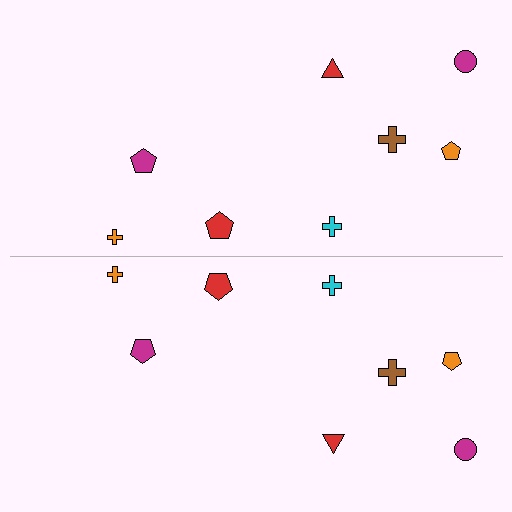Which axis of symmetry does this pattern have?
The pattern has a horizontal axis of symmetry running through the center of the image.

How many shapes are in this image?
There are 16 shapes in this image.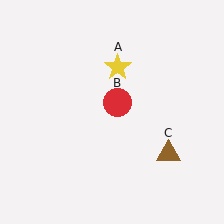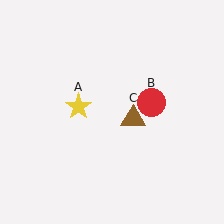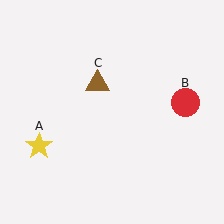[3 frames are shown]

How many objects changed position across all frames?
3 objects changed position: yellow star (object A), red circle (object B), brown triangle (object C).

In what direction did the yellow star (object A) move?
The yellow star (object A) moved down and to the left.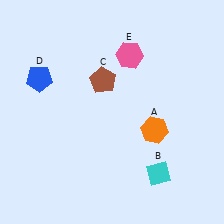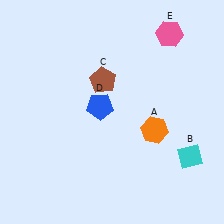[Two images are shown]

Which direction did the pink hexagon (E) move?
The pink hexagon (E) moved right.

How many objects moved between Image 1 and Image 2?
3 objects moved between the two images.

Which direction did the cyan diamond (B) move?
The cyan diamond (B) moved right.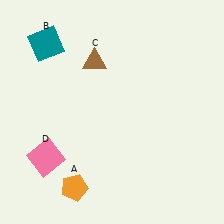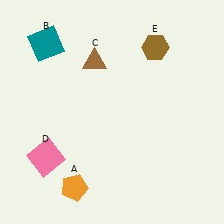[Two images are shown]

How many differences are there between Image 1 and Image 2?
There is 1 difference between the two images.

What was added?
A brown hexagon (E) was added in Image 2.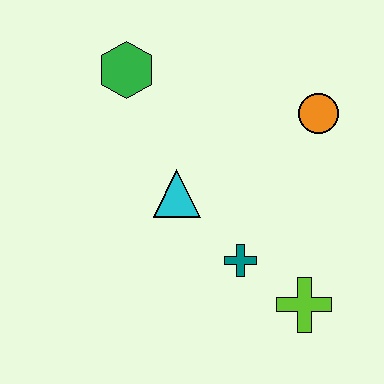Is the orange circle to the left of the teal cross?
No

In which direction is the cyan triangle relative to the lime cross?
The cyan triangle is to the left of the lime cross.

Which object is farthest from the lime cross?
The green hexagon is farthest from the lime cross.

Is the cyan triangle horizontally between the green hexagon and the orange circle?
Yes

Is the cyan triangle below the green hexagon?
Yes